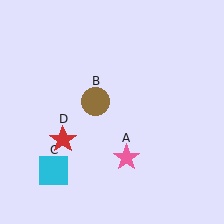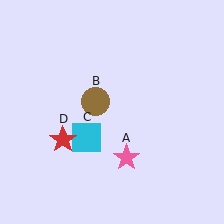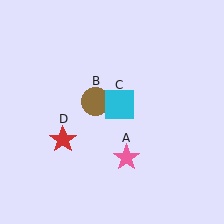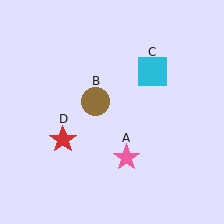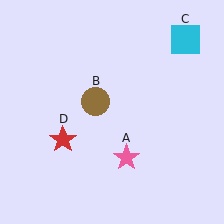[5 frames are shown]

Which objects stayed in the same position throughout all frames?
Pink star (object A) and brown circle (object B) and red star (object D) remained stationary.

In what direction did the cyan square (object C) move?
The cyan square (object C) moved up and to the right.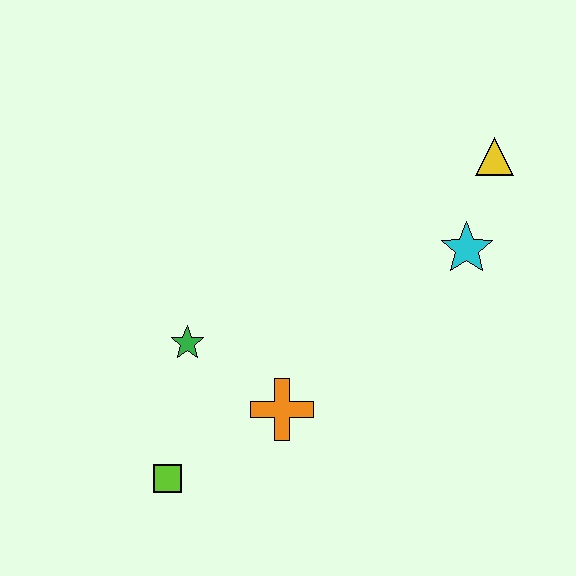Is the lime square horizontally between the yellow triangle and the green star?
No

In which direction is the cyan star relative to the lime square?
The cyan star is to the right of the lime square.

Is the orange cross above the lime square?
Yes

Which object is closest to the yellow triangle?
The cyan star is closest to the yellow triangle.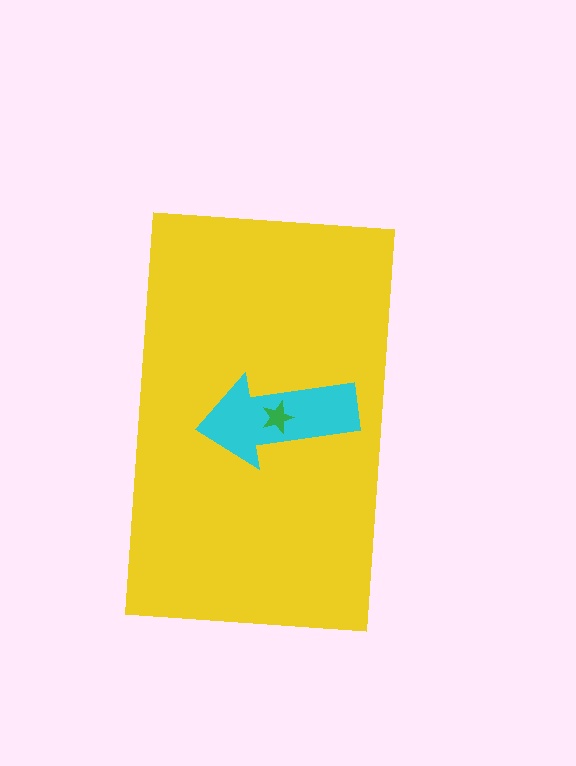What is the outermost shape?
The yellow rectangle.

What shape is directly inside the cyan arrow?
The green star.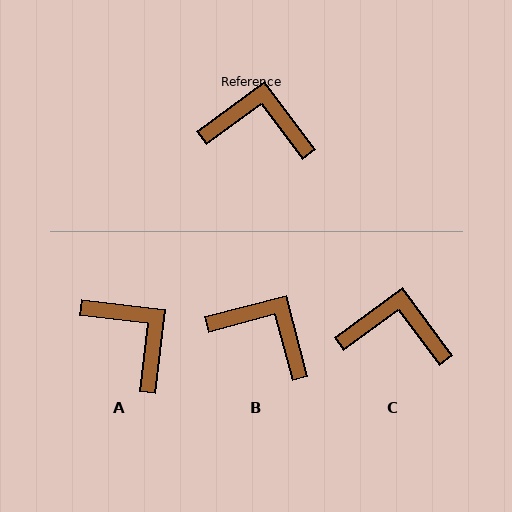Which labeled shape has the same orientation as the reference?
C.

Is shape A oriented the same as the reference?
No, it is off by about 43 degrees.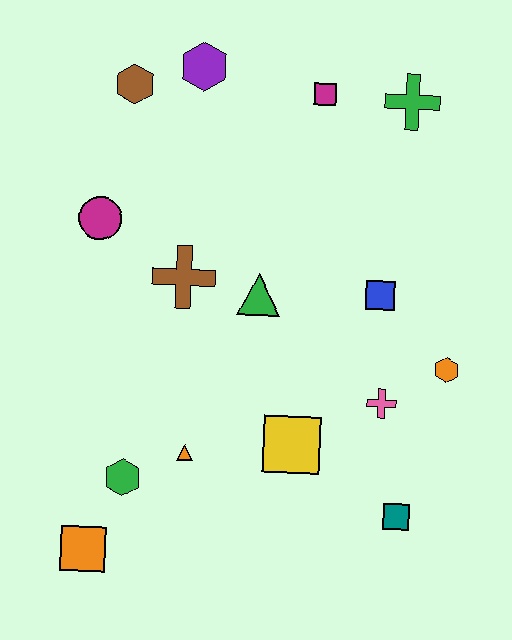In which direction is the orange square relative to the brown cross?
The orange square is below the brown cross.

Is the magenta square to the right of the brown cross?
Yes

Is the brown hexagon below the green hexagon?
No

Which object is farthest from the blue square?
The orange square is farthest from the blue square.